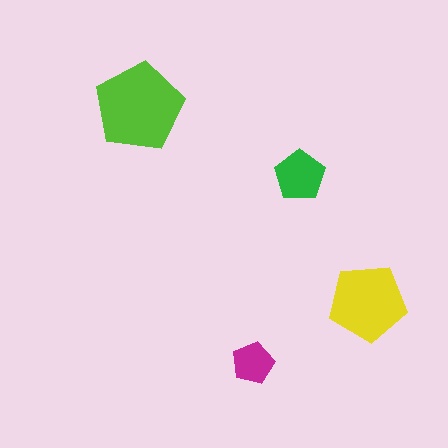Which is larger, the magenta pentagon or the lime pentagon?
The lime one.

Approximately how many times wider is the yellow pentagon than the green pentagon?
About 1.5 times wider.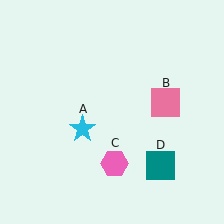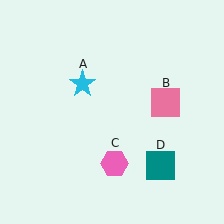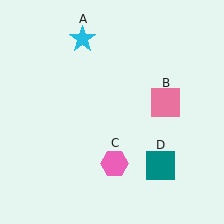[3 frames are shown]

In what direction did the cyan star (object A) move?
The cyan star (object A) moved up.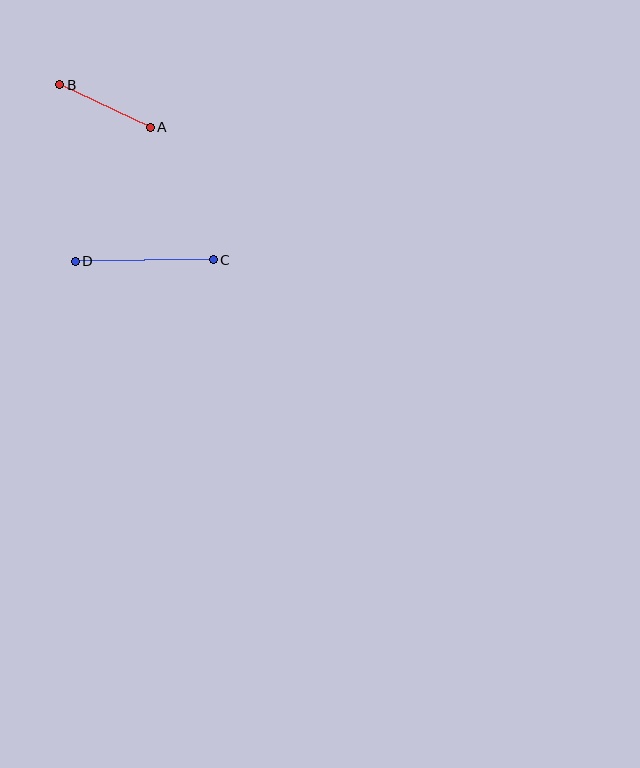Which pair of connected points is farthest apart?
Points C and D are farthest apart.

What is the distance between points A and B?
The distance is approximately 100 pixels.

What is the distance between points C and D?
The distance is approximately 138 pixels.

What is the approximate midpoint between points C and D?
The midpoint is at approximately (144, 261) pixels.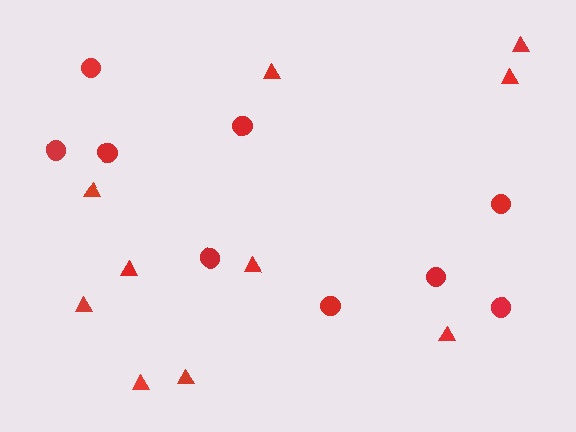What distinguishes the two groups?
There are 2 groups: one group of circles (9) and one group of triangles (10).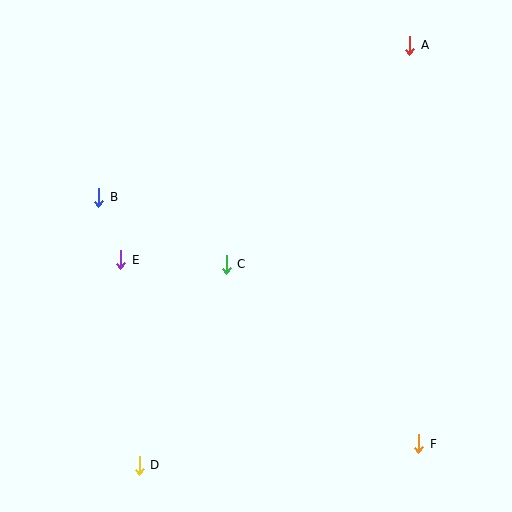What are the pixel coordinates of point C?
Point C is at (226, 264).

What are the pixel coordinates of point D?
Point D is at (139, 465).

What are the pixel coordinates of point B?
Point B is at (99, 197).